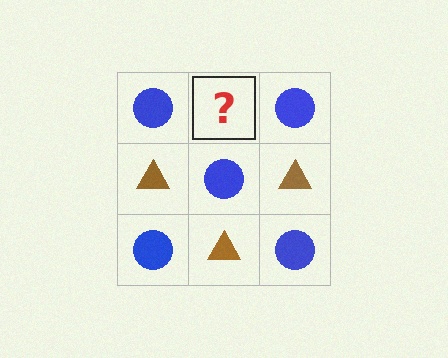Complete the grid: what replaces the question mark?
The question mark should be replaced with a brown triangle.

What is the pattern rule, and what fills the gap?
The rule is that it alternates blue circle and brown triangle in a checkerboard pattern. The gap should be filled with a brown triangle.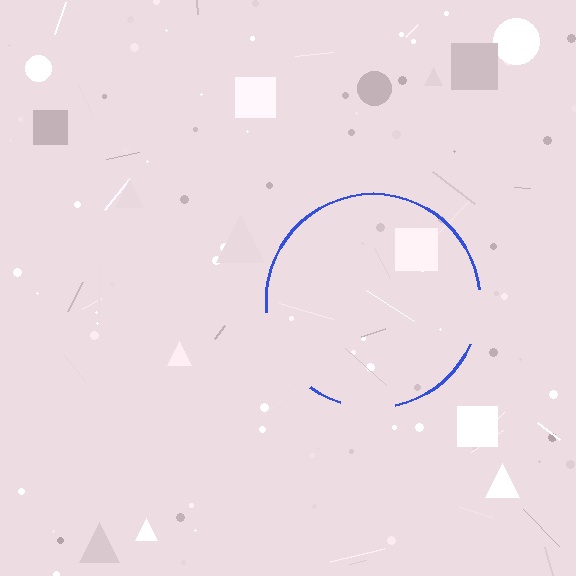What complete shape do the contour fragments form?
The contour fragments form a circle.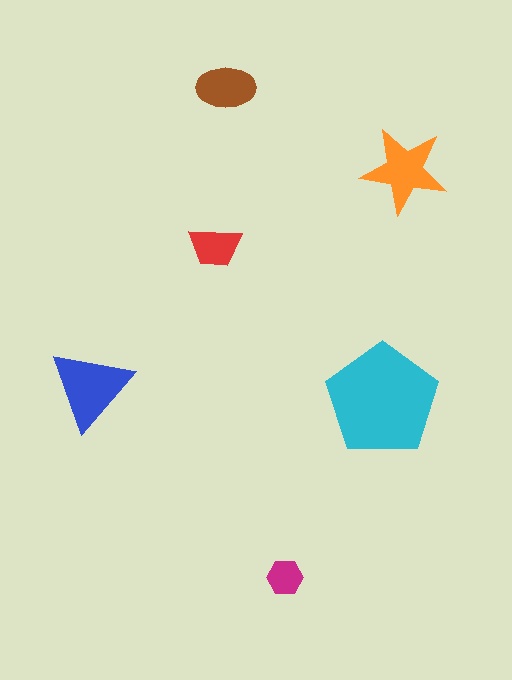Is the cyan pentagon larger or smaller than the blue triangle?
Larger.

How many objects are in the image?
There are 6 objects in the image.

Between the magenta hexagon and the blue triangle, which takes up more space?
The blue triangle.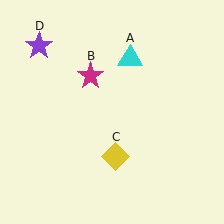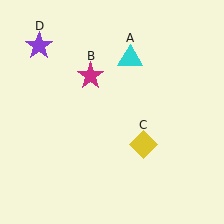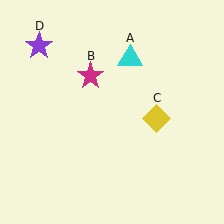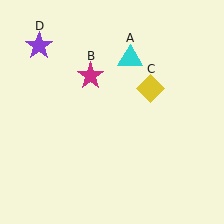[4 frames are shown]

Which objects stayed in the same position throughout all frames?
Cyan triangle (object A) and magenta star (object B) and purple star (object D) remained stationary.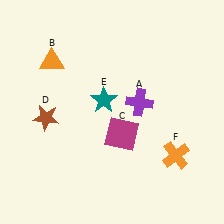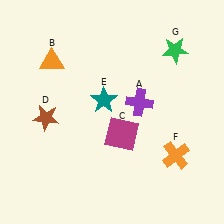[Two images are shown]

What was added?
A green star (G) was added in Image 2.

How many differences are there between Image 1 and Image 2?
There is 1 difference between the two images.